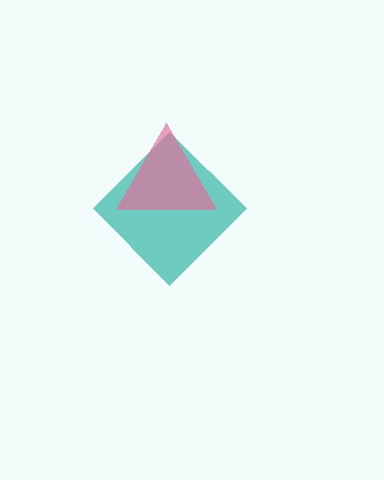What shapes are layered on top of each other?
The layered shapes are: a teal diamond, a pink triangle.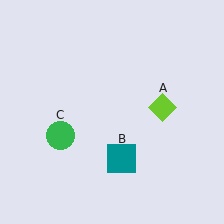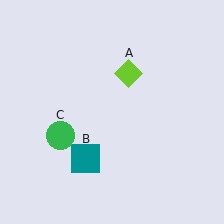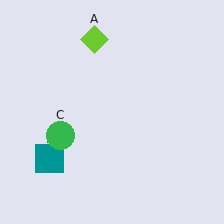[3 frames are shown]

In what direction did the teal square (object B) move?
The teal square (object B) moved left.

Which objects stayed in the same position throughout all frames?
Green circle (object C) remained stationary.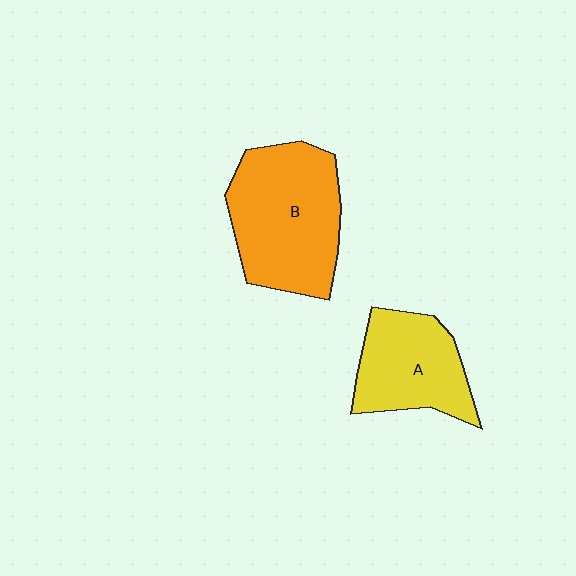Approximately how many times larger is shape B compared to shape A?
Approximately 1.5 times.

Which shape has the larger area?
Shape B (orange).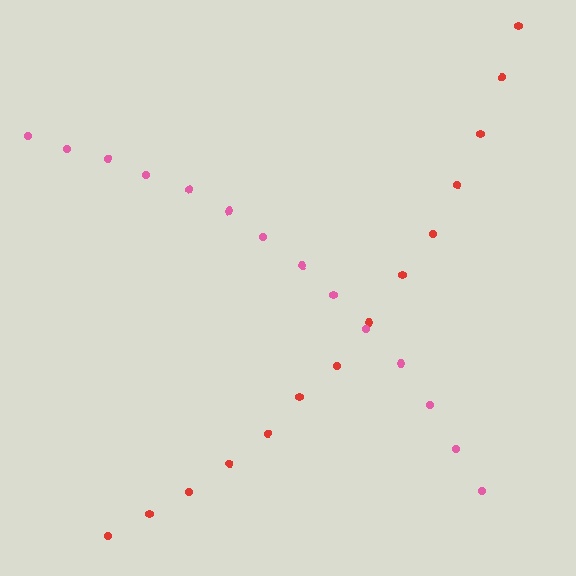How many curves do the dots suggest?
There are 2 distinct paths.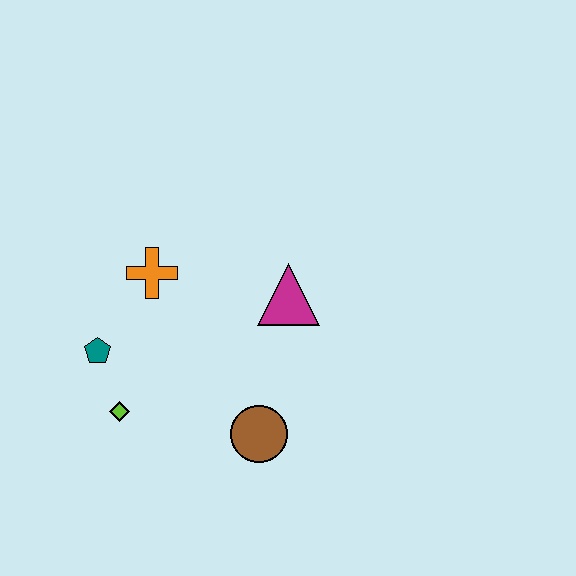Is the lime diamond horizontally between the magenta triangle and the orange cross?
No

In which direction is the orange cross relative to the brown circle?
The orange cross is above the brown circle.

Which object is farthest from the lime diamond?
The magenta triangle is farthest from the lime diamond.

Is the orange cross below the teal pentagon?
No